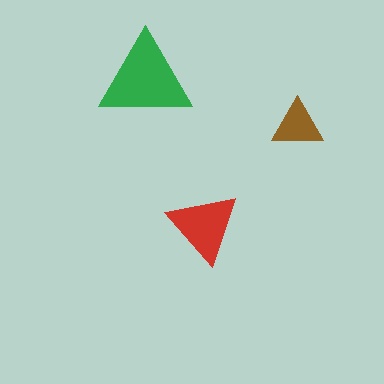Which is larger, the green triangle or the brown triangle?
The green one.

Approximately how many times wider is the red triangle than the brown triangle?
About 1.5 times wider.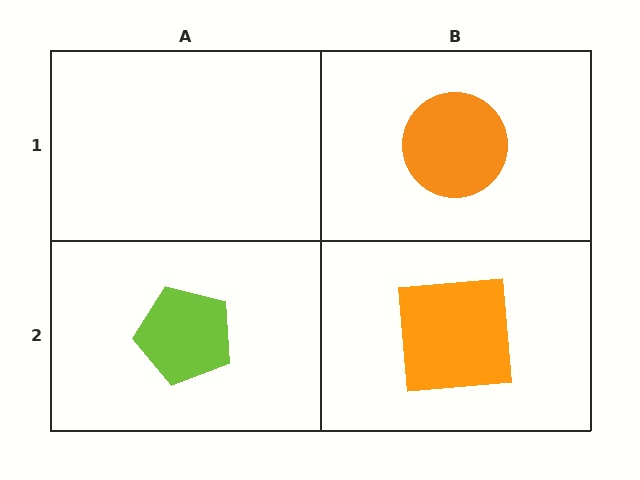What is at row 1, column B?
An orange circle.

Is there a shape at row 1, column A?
No, that cell is empty.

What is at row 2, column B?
An orange square.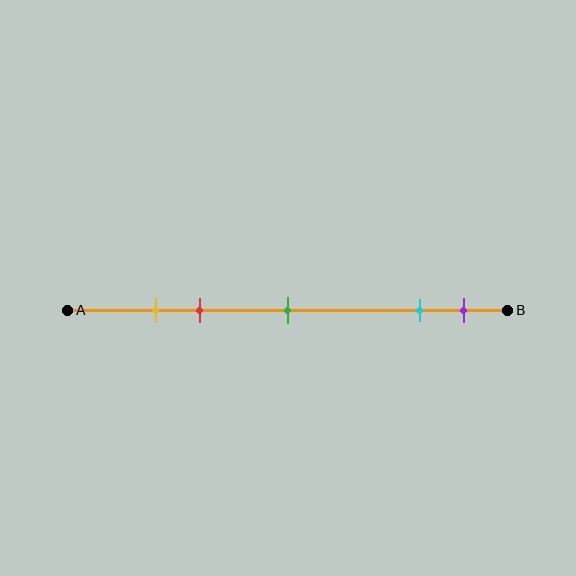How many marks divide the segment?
There are 5 marks dividing the segment.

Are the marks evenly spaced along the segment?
No, the marks are not evenly spaced.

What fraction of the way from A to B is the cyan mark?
The cyan mark is approximately 80% (0.8) of the way from A to B.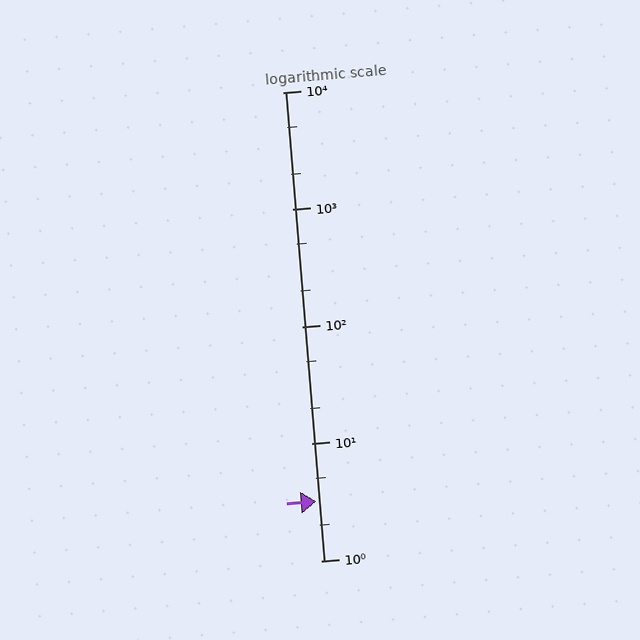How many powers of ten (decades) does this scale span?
The scale spans 4 decades, from 1 to 10000.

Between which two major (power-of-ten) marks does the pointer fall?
The pointer is between 1 and 10.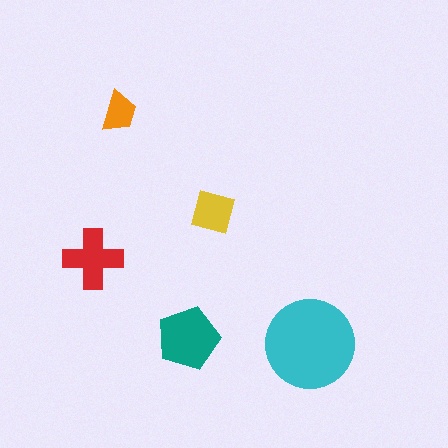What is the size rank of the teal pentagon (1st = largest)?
2nd.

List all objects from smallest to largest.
The orange trapezoid, the yellow square, the red cross, the teal pentagon, the cyan circle.